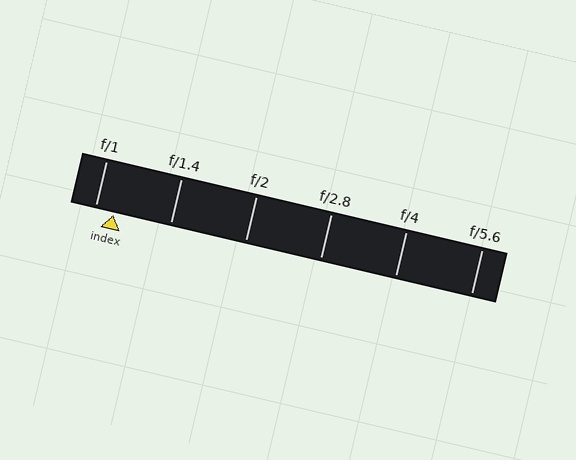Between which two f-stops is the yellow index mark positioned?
The index mark is between f/1 and f/1.4.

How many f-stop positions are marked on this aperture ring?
There are 6 f-stop positions marked.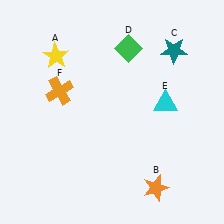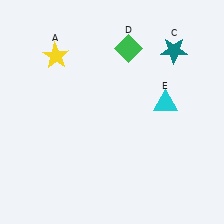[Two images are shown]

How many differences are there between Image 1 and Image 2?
There are 2 differences between the two images.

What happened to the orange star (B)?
The orange star (B) was removed in Image 2. It was in the bottom-right area of Image 1.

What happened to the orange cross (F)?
The orange cross (F) was removed in Image 2. It was in the top-left area of Image 1.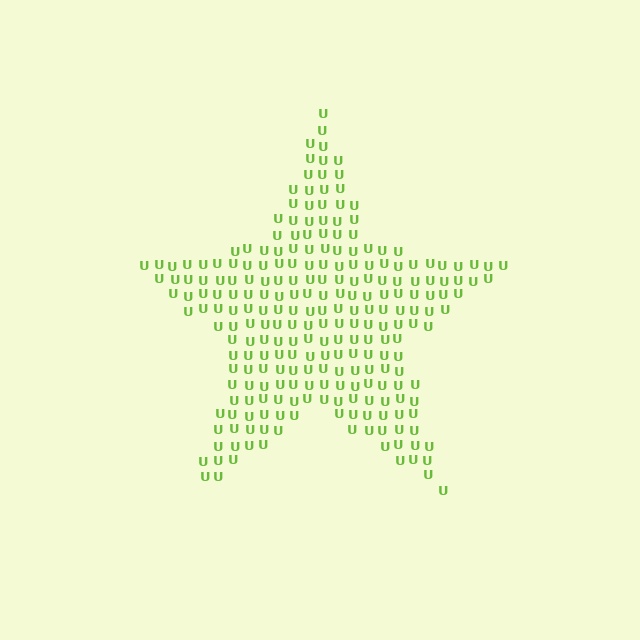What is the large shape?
The large shape is a star.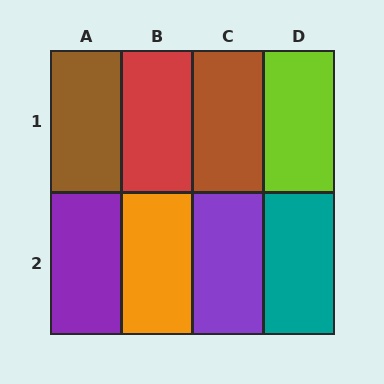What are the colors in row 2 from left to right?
Purple, orange, purple, teal.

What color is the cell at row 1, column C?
Brown.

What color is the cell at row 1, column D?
Lime.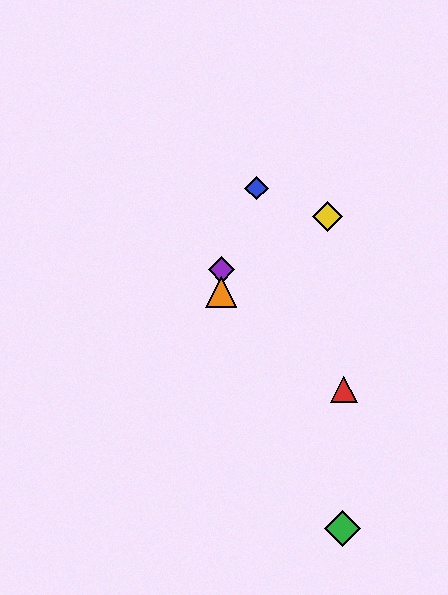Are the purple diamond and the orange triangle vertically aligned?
Yes, both are at x≈221.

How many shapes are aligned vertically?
2 shapes (the purple diamond, the orange triangle) are aligned vertically.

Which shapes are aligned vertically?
The purple diamond, the orange triangle are aligned vertically.